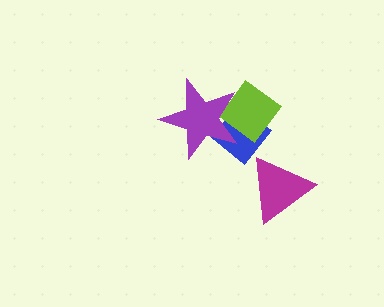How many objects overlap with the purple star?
2 objects overlap with the purple star.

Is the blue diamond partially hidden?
Yes, it is partially covered by another shape.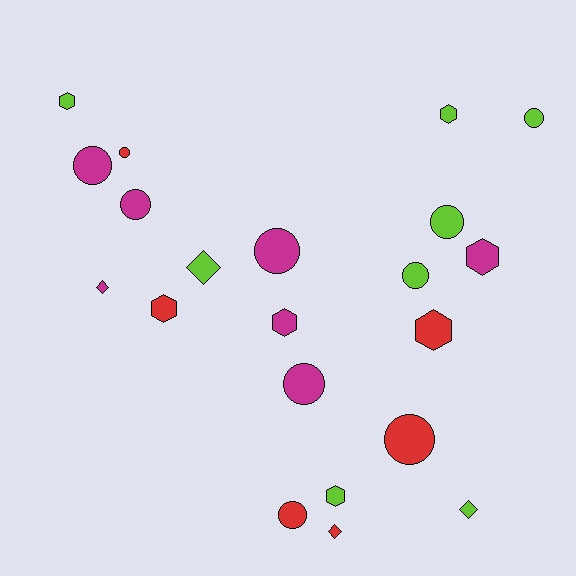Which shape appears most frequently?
Circle, with 10 objects.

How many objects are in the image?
There are 21 objects.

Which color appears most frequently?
Lime, with 8 objects.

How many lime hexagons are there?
There are 3 lime hexagons.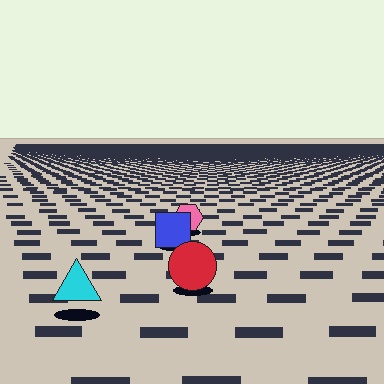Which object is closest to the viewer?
The cyan triangle is closest. The texture marks near it are larger and more spread out.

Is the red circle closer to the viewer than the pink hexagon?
Yes. The red circle is closer — you can tell from the texture gradient: the ground texture is coarser near it.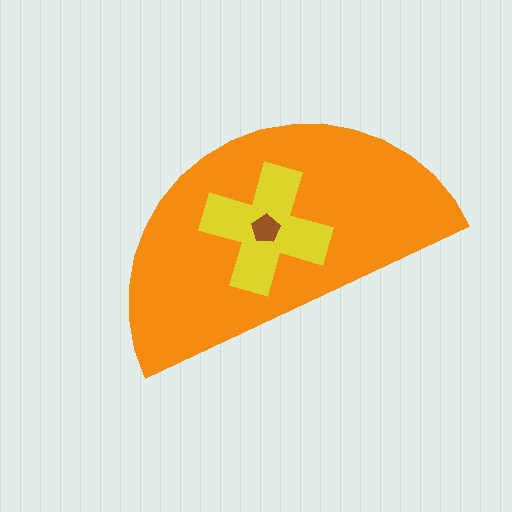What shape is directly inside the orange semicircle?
The yellow cross.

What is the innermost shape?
The brown pentagon.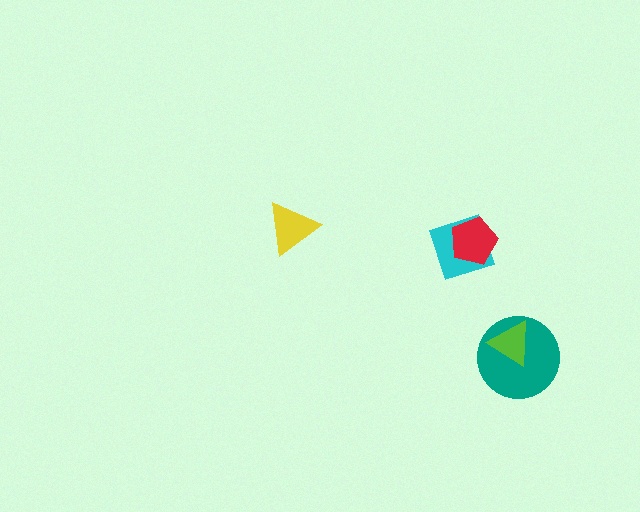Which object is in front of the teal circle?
The lime triangle is in front of the teal circle.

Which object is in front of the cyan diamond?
The red pentagon is in front of the cyan diamond.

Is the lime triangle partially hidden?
No, no other shape covers it.